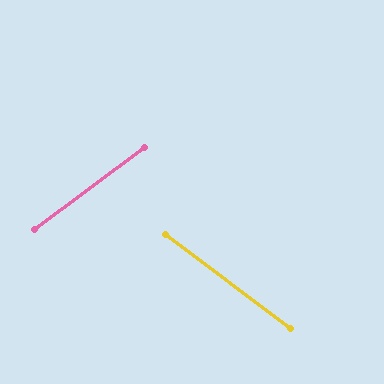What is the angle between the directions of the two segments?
Approximately 74 degrees.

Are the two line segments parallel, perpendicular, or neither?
Neither parallel nor perpendicular — they differ by about 74°.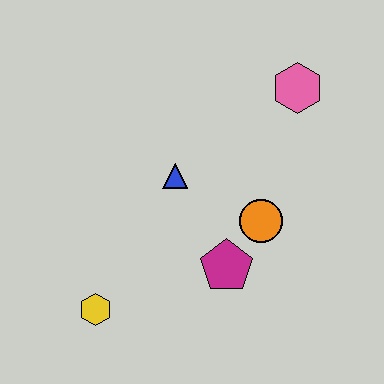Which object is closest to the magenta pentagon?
The orange circle is closest to the magenta pentagon.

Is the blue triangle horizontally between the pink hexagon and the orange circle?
No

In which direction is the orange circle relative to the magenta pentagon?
The orange circle is above the magenta pentagon.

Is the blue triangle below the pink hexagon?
Yes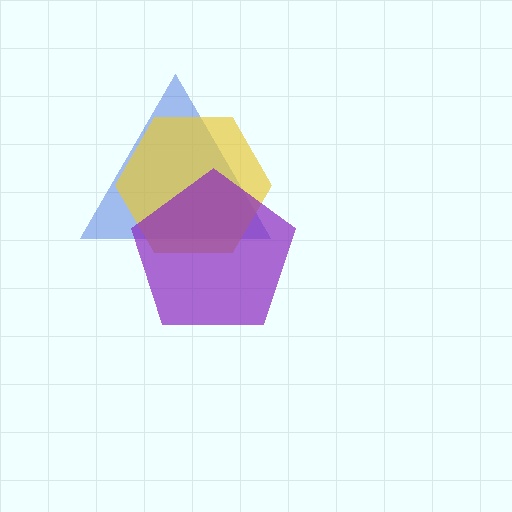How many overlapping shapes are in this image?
There are 3 overlapping shapes in the image.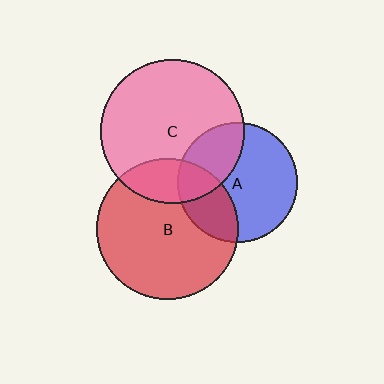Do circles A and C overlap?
Yes.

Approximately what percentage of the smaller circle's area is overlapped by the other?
Approximately 30%.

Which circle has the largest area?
Circle C (pink).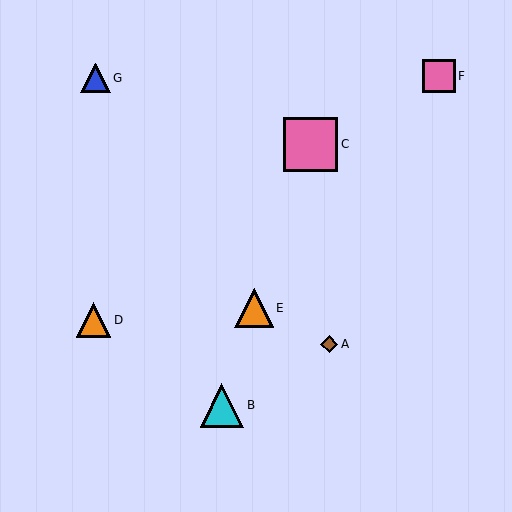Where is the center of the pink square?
The center of the pink square is at (439, 76).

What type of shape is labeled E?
Shape E is an orange triangle.